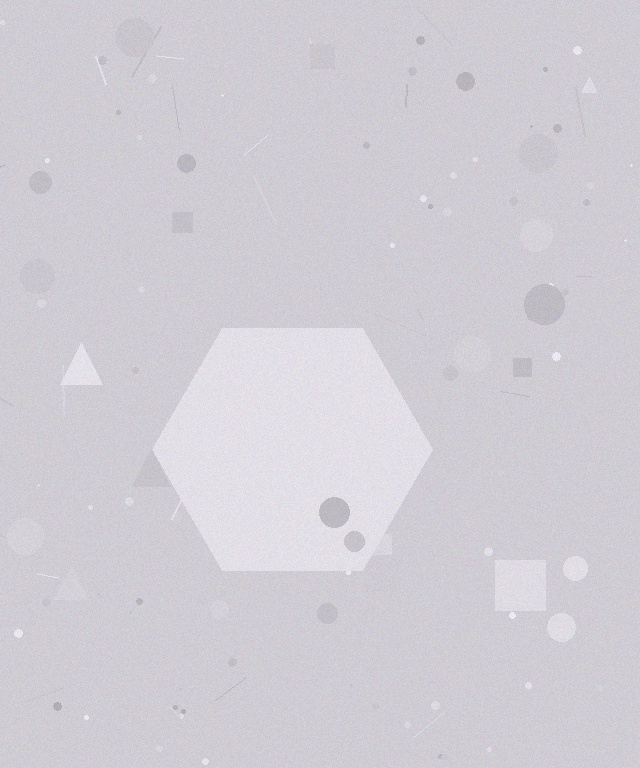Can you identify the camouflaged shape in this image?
The camouflaged shape is a hexagon.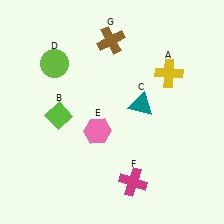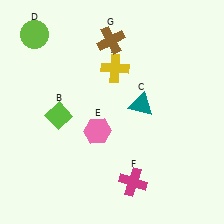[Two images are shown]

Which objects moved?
The objects that moved are: the yellow cross (A), the lime circle (D).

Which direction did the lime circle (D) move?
The lime circle (D) moved up.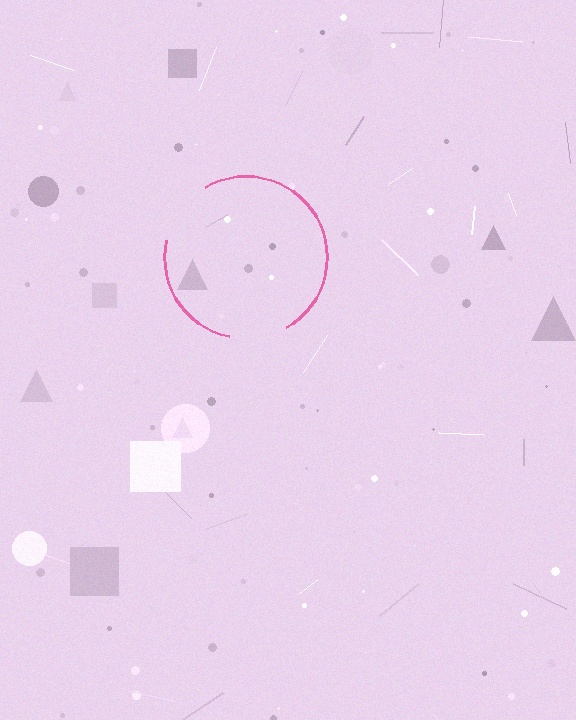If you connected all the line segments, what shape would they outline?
They would outline a circle.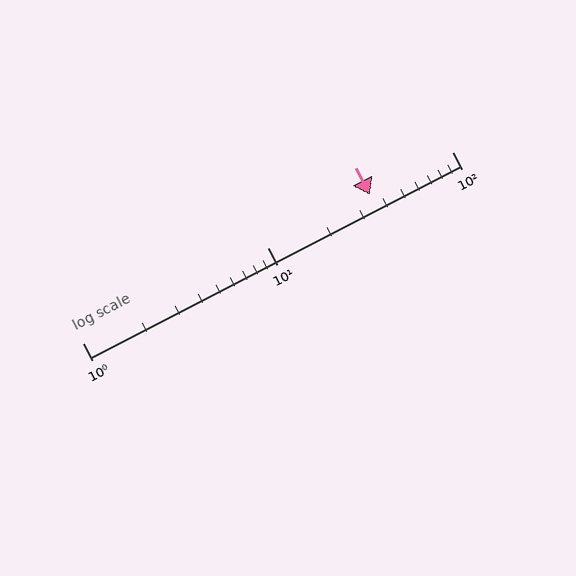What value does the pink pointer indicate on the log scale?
The pointer indicates approximately 36.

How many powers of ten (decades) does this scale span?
The scale spans 2 decades, from 1 to 100.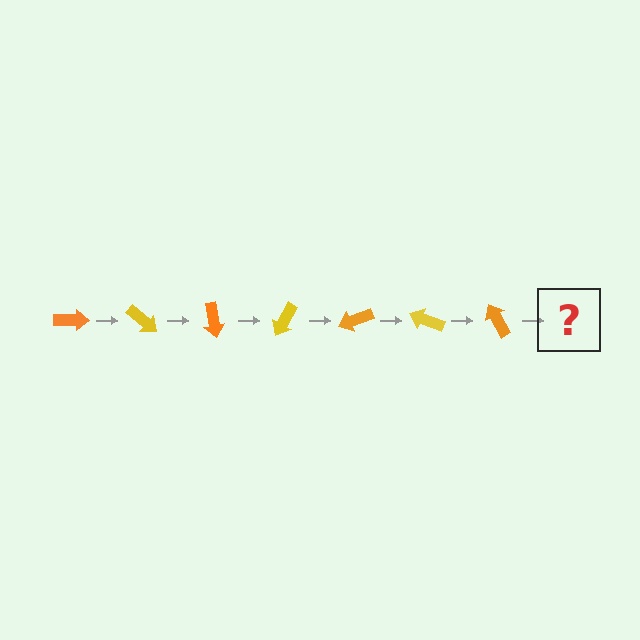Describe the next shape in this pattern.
It should be a yellow arrow, rotated 280 degrees from the start.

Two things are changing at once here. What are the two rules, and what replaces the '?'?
The two rules are that it rotates 40 degrees each step and the color cycles through orange and yellow. The '?' should be a yellow arrow, rotated 280 degrees from the start.